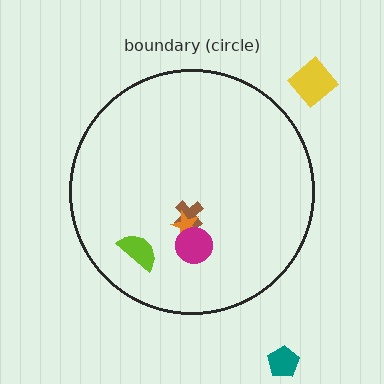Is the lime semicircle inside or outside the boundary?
Inside.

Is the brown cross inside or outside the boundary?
Inside.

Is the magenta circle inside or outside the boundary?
Inside.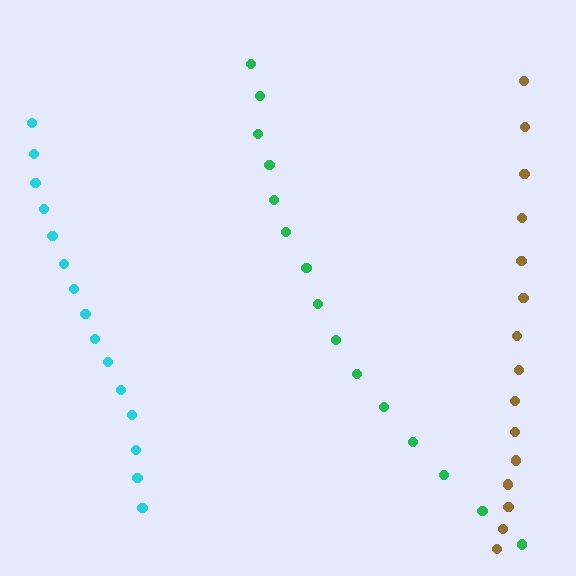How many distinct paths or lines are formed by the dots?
There are 3 distinct paths.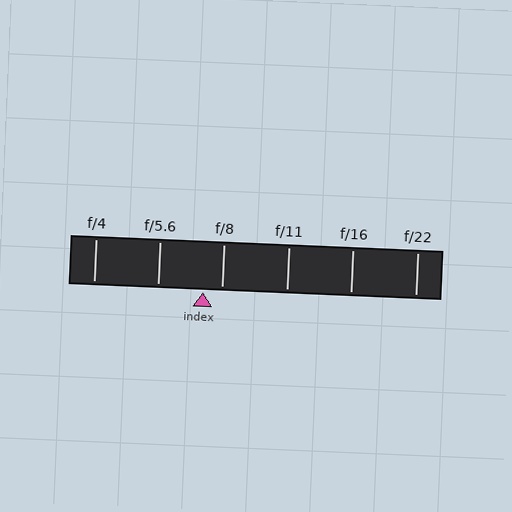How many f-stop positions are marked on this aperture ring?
There are 6 f-stop positions marked.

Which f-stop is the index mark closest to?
The index mark is closest to f/8.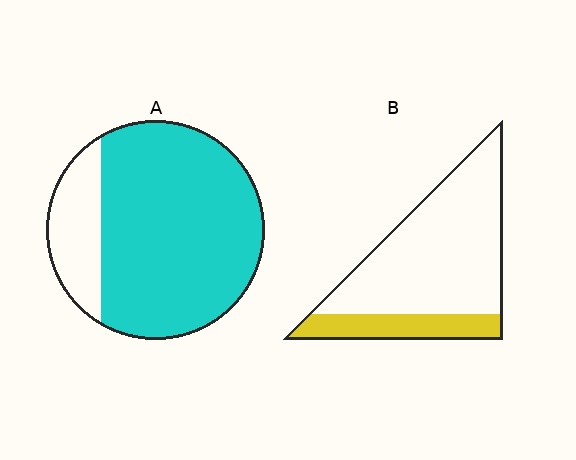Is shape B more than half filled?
No.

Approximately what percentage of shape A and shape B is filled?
A is approximately 80% and B is approximately 20%.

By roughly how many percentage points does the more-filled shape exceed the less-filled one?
By roughly 60 percentage points (A over B).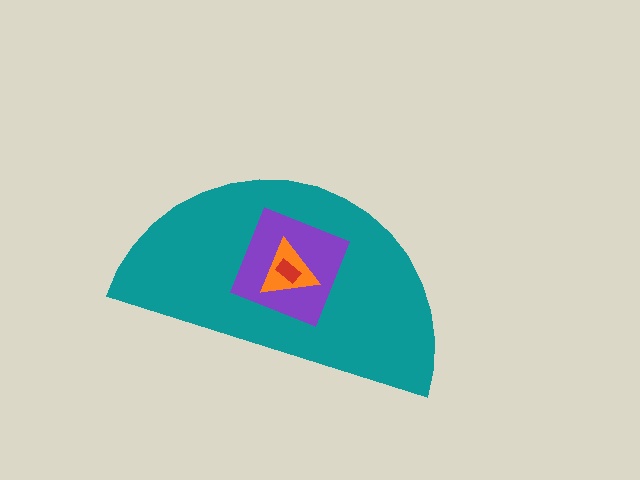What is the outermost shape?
The teal semicircle.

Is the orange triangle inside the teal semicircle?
Yes.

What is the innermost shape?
The red rectangle.